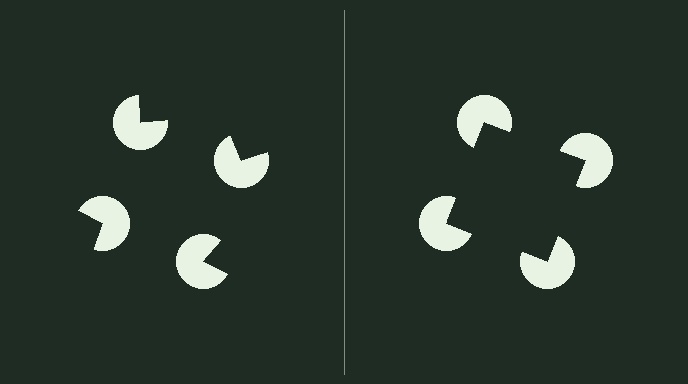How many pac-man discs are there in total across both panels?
8 — 4 on each side.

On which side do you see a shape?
An illusory square appears on the right side. On the left side the wedge cuts are rotated, so no coherent shape forms.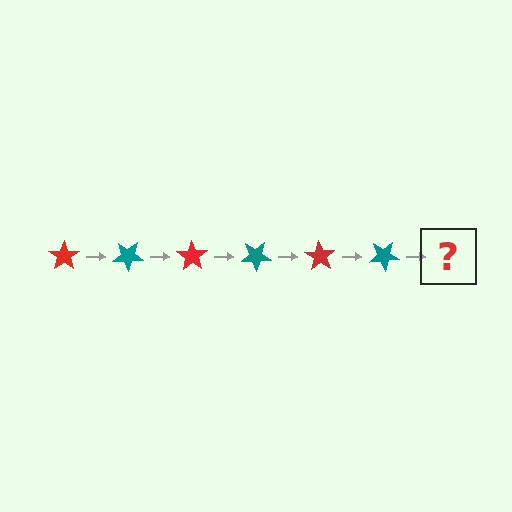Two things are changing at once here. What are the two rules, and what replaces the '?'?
The two rules are that it rotates 35 degrees each step and the color cycles through red and teal. The '?' should be a red star, rotated 210 degrees from the start.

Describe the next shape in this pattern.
It should be a red star, rotated 210 degrees from the start.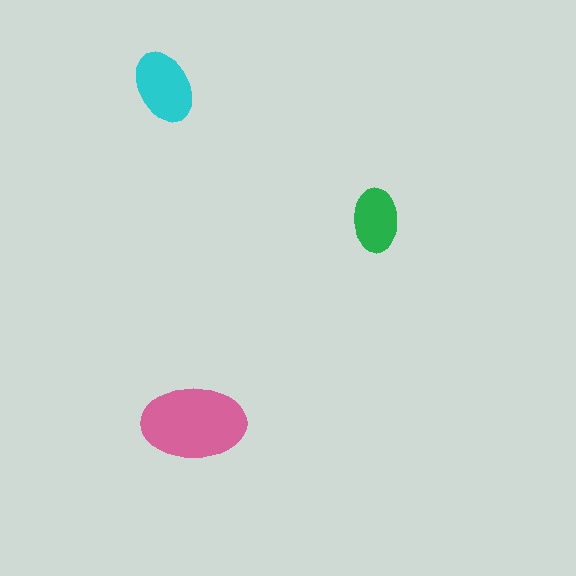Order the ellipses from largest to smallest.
the pink one, the cyan one, the green one.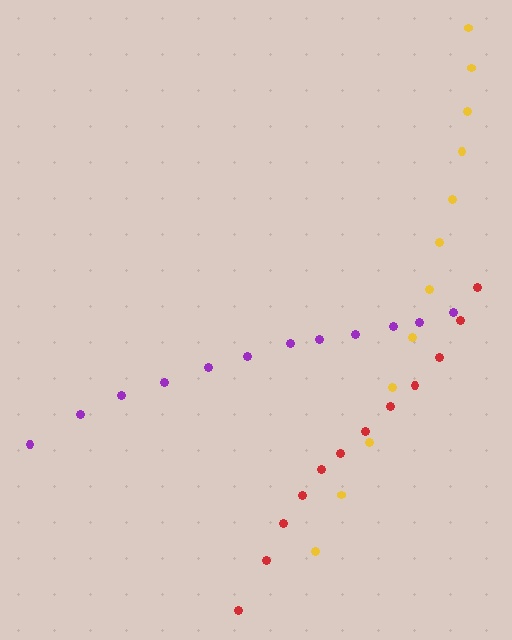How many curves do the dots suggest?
There are 3 distinct paths.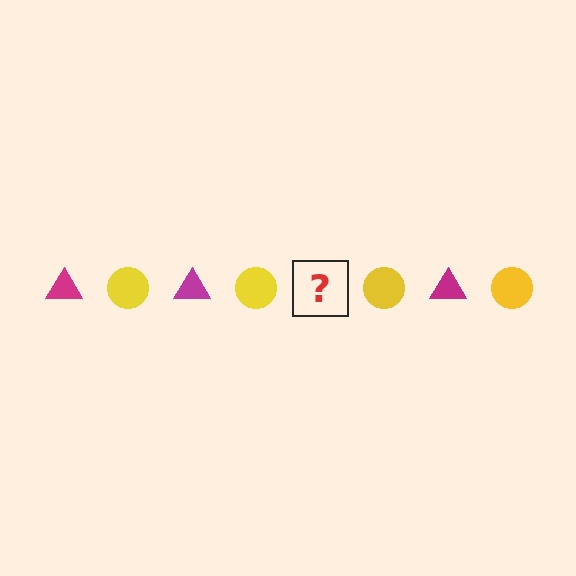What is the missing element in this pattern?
The missing element is a magenta triangle.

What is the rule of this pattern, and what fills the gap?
The rule is that the pattern alternates between magenta triangle and yellow circle. The gap should be filled with a magenta triangle.